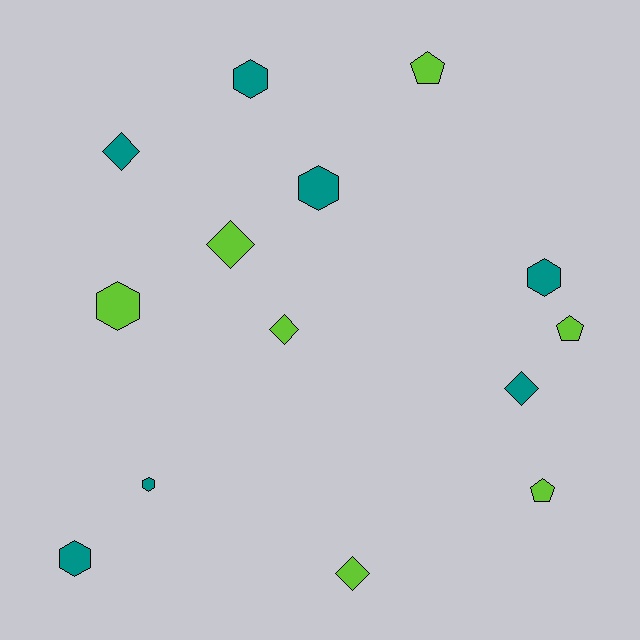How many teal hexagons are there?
There are 5 teal hexagons.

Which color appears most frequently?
Teal, with 7 objects.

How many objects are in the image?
There are 14 objects.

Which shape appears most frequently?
Hexagon, with 6 objects.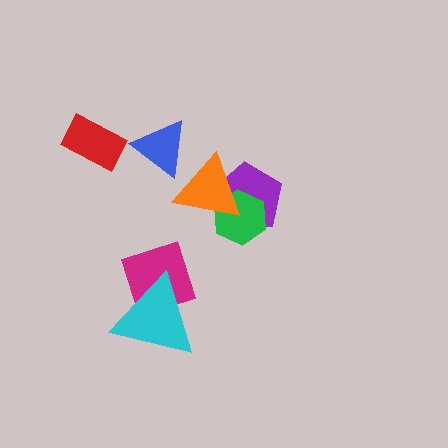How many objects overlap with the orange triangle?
3 objects overlap with the orange triangle.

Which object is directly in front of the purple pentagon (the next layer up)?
The green hexagon is directly in front of the purple pentagon.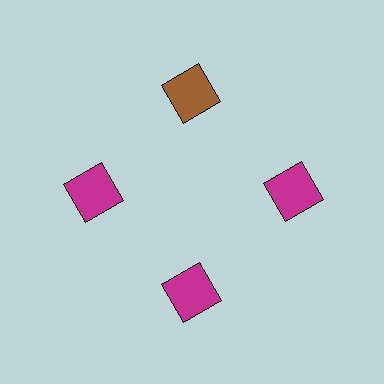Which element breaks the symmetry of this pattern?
The brown square at roughly the 12 o'clock position breaks the symmetry. All other shapes are magenta squares.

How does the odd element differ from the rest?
It has a different color: brown instead of magenta.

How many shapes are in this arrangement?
There are 4 shapes arranged in a ring pattern.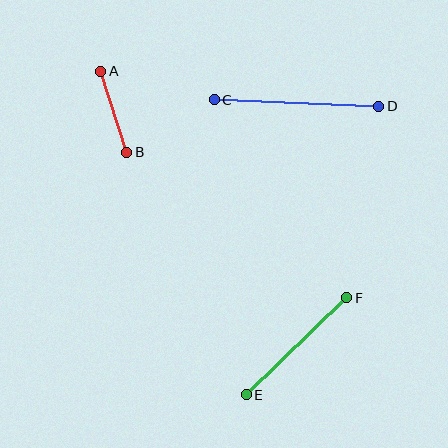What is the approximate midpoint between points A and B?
The midpoint is at approximately (114, 112) pixels.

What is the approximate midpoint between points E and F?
The midpoint is at approximately (296, 346) pixels.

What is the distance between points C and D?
The distance is approximately 165 pixels.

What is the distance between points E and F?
The distance is approximately 140 pixels.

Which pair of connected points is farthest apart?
Points C and D are farthest apart.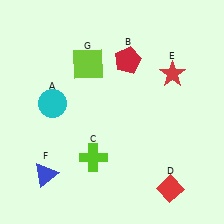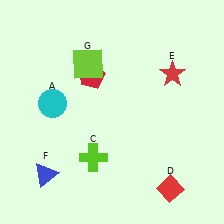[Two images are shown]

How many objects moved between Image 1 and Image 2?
1 object moved between the two images.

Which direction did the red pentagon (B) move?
The red pentagon (B) moved left.